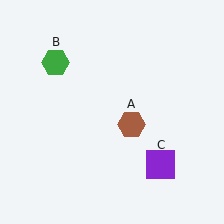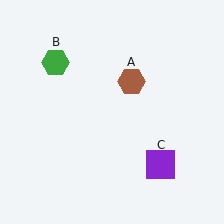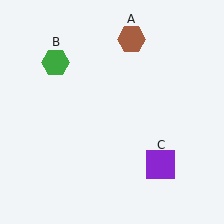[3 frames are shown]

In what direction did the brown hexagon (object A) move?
The brown hexagon (object A) moved up.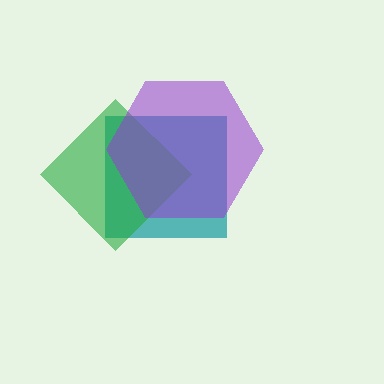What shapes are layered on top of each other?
The layered shapes are: a teal square, a green diamond, a purple hexagon.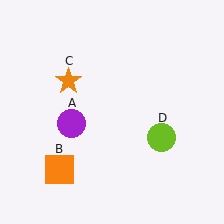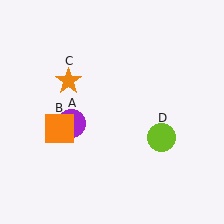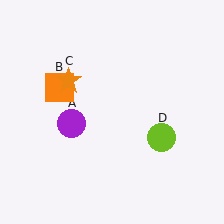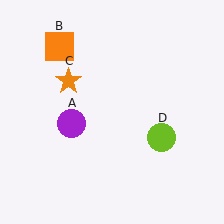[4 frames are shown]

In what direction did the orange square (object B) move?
The orange square (object B) moved up.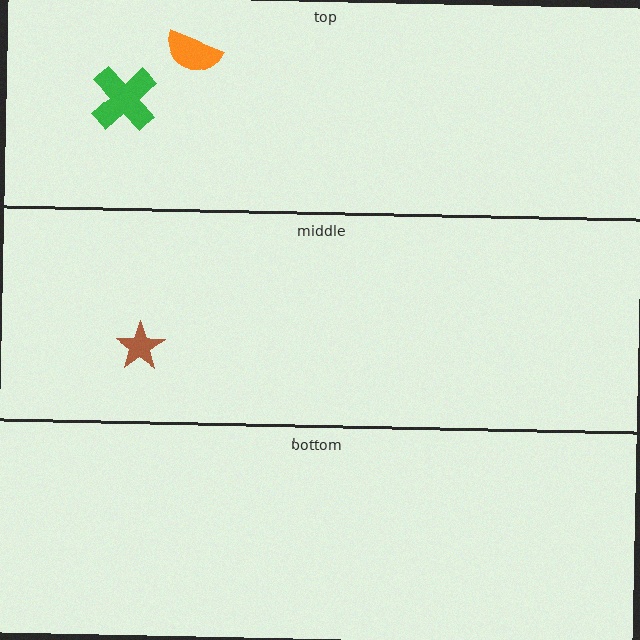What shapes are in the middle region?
The brown star.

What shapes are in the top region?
The green cross, the orange semicircle.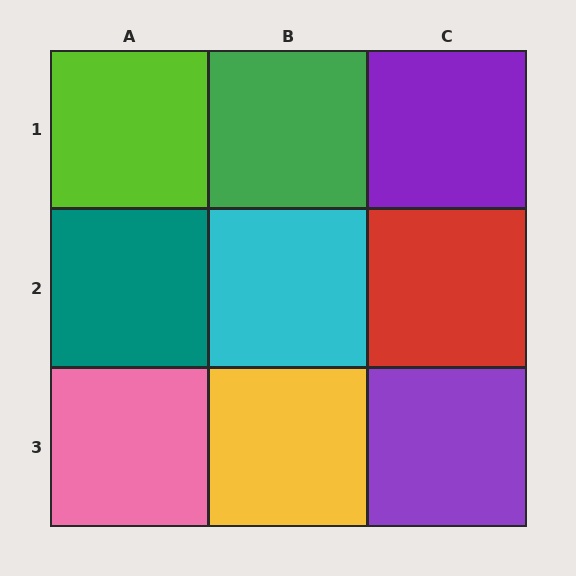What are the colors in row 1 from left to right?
Lime, green, purple.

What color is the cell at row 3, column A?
Pink.